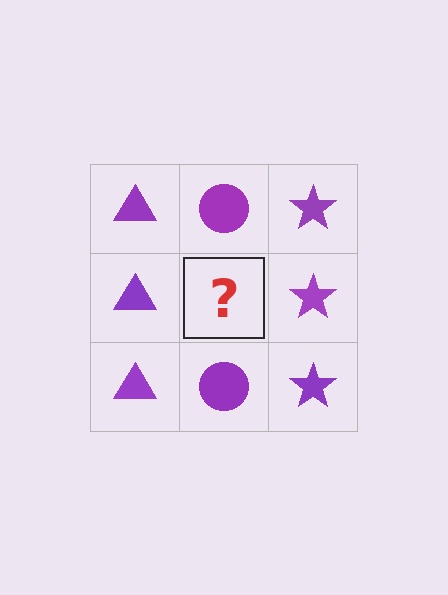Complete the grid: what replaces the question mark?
The question mark should be replaced with a purple circle.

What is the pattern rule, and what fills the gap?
The rule is that each column has a consistent shape. The gap should be filled with a purple circle.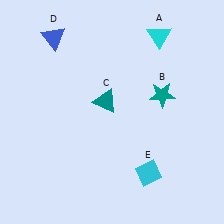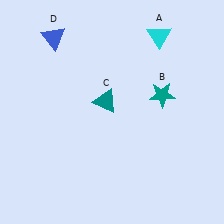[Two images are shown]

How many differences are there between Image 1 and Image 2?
There is 1 difference between the two images.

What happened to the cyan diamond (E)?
The cyan diamond (E) was removed in Image 2. It was in the bottom-right area of Image 1.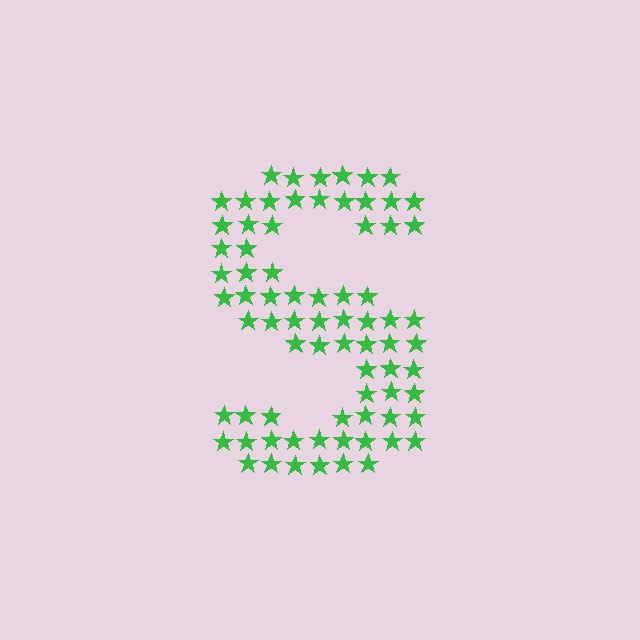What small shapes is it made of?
It is made of small stars.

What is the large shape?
The large shape is the letter S.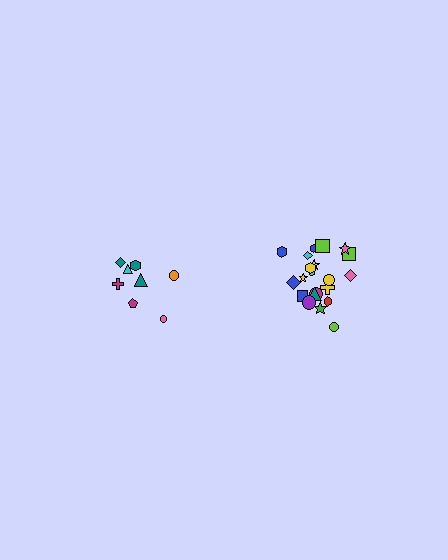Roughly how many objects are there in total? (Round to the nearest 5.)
Roughly 30 objects in total.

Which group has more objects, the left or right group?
The right group.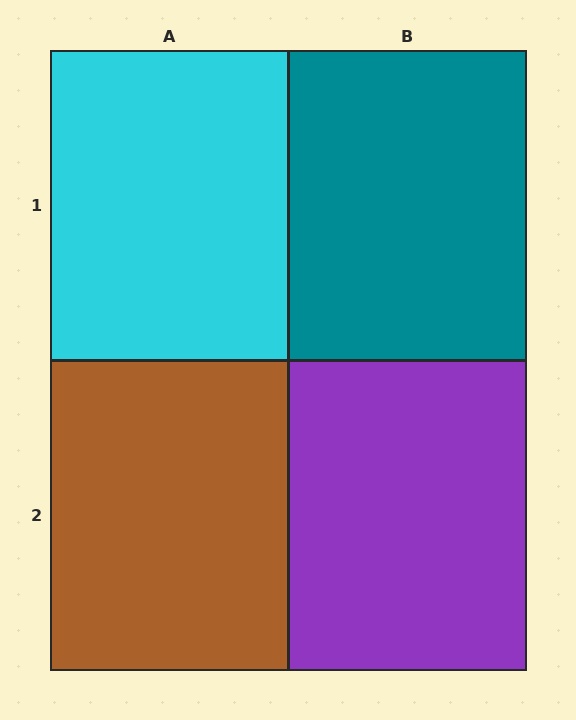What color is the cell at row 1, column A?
Cyan.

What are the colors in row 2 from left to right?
Brown, purple.